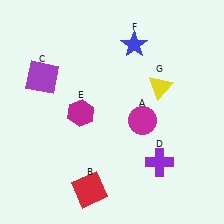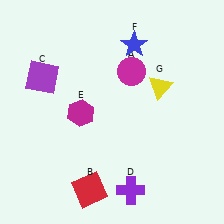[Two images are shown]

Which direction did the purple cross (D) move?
The purple cross (D) moved left.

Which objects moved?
The objects that moved are: the magenta circle (A), the purple cross (D).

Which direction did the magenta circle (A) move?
The magenta circle (A) moved up.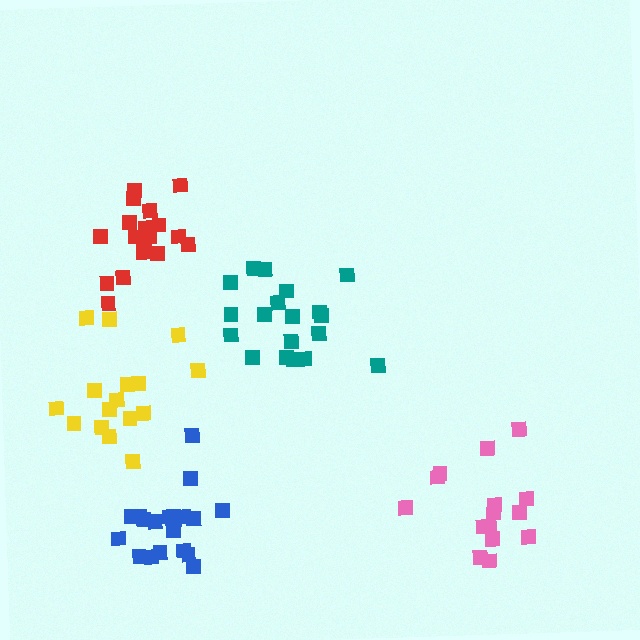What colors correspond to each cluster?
The clusters are colored: red, yellow, teal, blue, pink.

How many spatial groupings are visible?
There are 5 spatial groupings.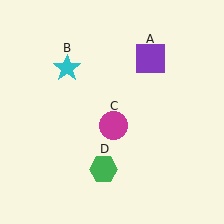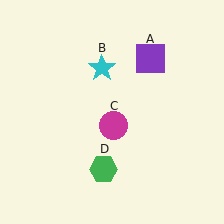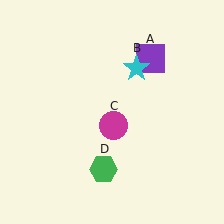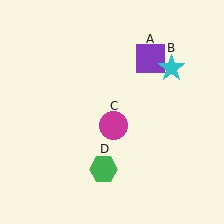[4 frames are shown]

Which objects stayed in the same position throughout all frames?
Purple square (object A) and magenta circle (object C) and green hexagon (object D) remained stationary.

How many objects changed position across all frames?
1 object changed position: cyan star (object B).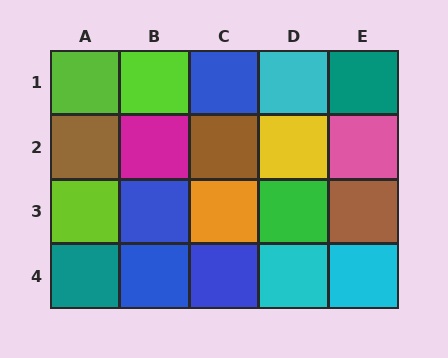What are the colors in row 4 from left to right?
Teal, blue, blue, cyan, cyan.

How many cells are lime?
3 cells are lime.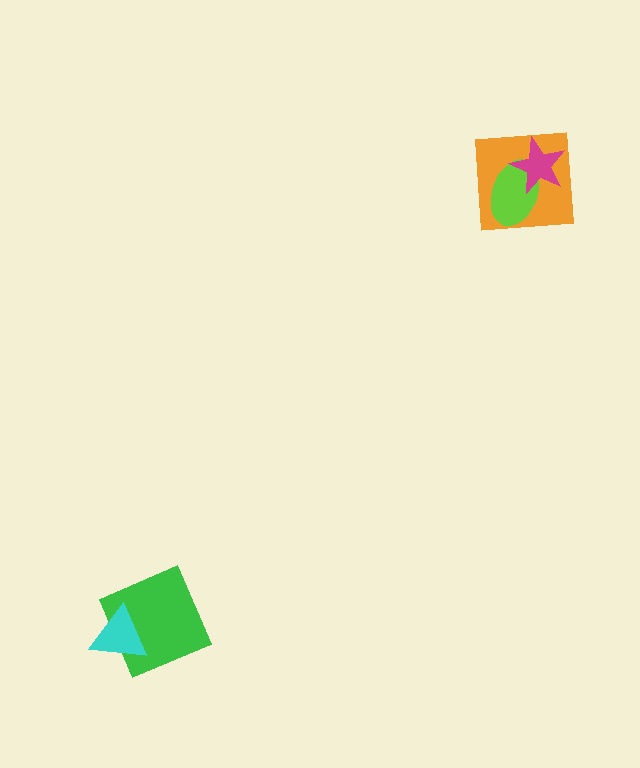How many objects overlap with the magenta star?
2 objects overlap with the magenta star.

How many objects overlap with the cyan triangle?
1 object overlaps with the cyan triangle.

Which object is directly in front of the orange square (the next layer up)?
The lime ellipse is directly in front of the orange square.